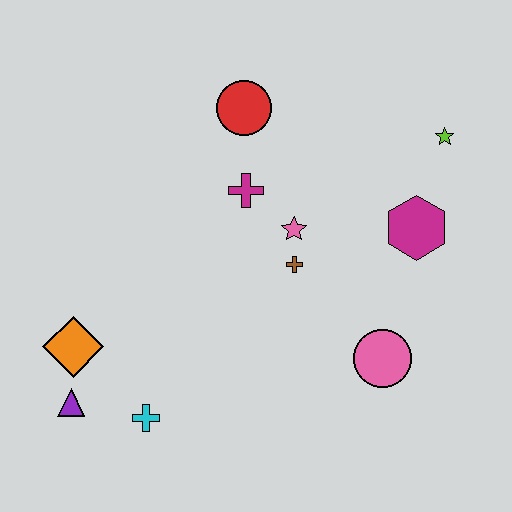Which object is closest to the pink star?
The brown cross is closest to the pink star.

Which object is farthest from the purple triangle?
The lime star is farthest from the purple triangle.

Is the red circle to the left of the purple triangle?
No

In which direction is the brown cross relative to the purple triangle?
The brown cross is to the right of the purple triangle.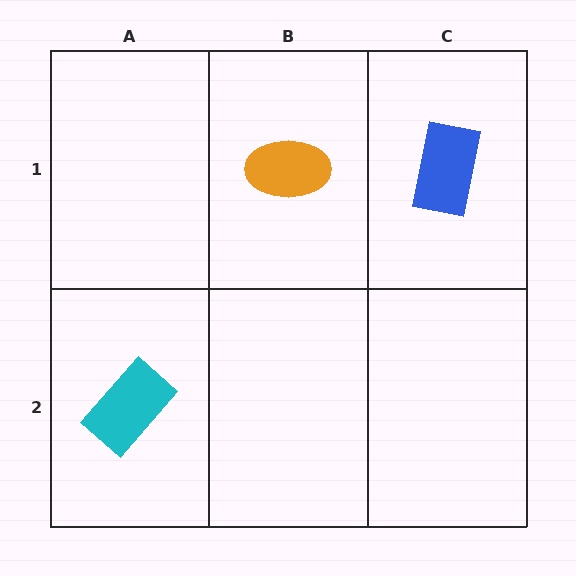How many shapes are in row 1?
2 shapes.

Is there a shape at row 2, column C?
No, that cell is empty.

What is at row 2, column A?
A cyan rectangle.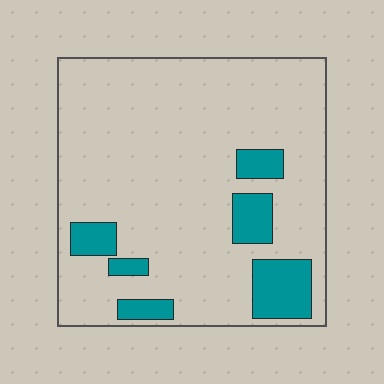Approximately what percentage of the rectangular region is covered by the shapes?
Approximately 15%.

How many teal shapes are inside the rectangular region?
6.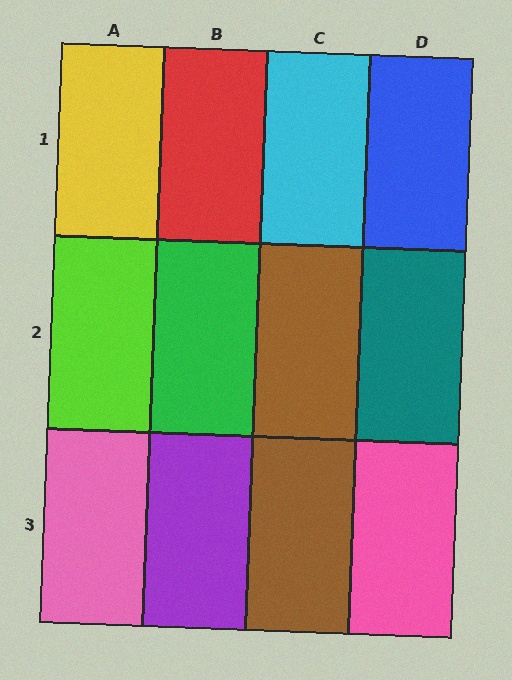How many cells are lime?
1 cell is lime.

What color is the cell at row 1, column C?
Cyan.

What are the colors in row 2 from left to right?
Lime, green, brown, teal.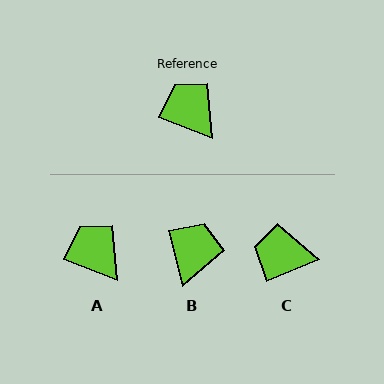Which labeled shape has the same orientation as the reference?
A.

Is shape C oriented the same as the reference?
No, it is off by about 44 degrees.